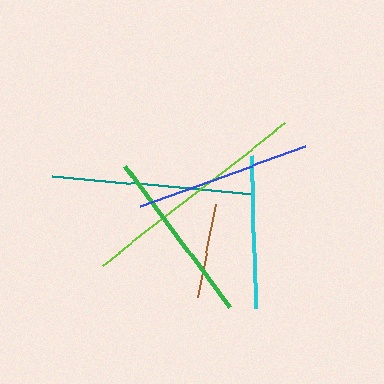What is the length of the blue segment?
The blue segment is approximately 175 pixels long.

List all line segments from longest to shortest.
From longest to shortest: lime, teal, green, blue, cyan, brown.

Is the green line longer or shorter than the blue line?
The green line is longer than the blue line.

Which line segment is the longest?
The lime line is the longest at approximately 232 pixels.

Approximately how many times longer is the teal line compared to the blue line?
The teal line is approximately 1.2 times the length of the blue line.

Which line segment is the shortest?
The brown line is the shortest at approximately 95 pixels.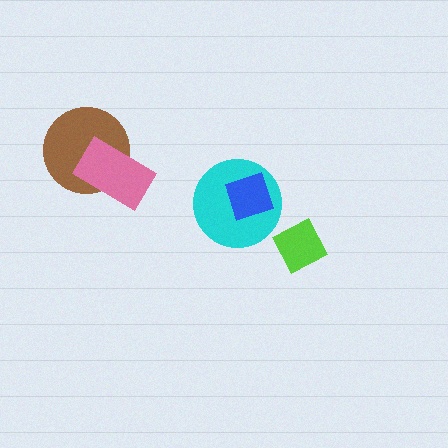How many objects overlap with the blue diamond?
1 object overlaps with the blue diamond.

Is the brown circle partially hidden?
Yes, it is partially covered by another shape.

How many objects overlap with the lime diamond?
0 objects overlap with the lime diamond.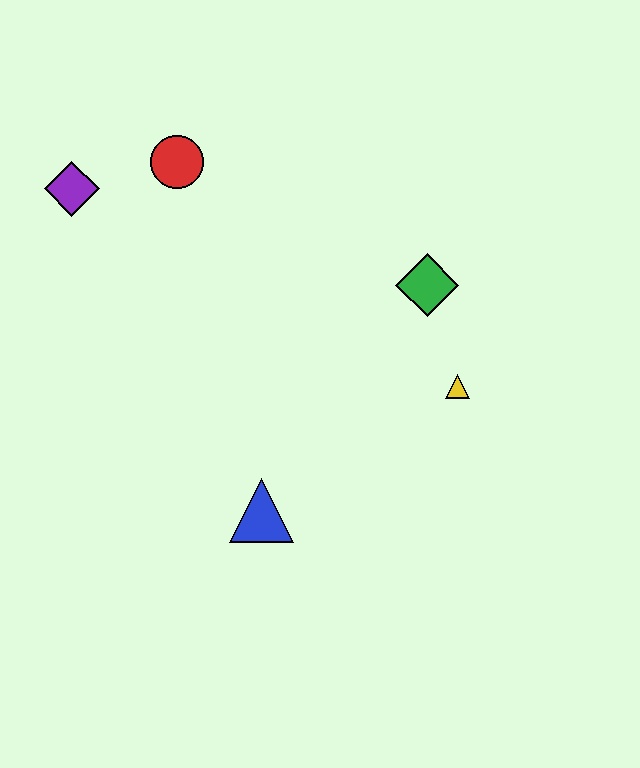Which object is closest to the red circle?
The purple diamond is closest to the red circle.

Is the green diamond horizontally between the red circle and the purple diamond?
No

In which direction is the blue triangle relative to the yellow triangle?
The blue triangle is to the left of the yellow triangle.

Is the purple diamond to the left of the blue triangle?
Yes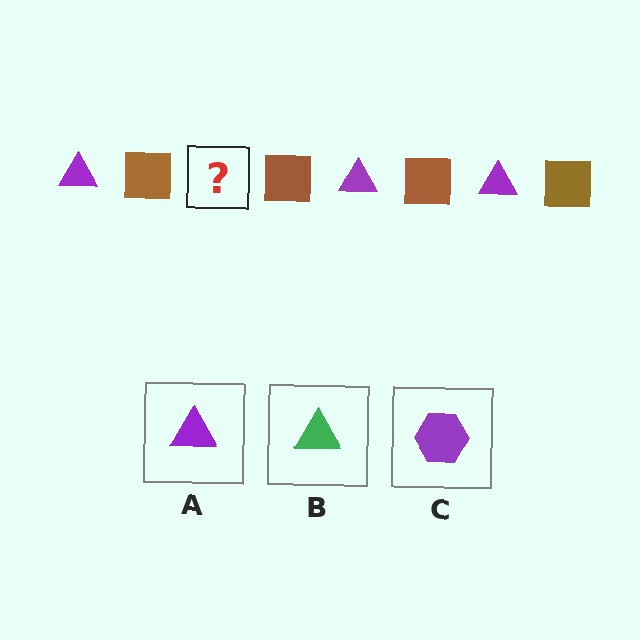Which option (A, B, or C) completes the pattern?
A.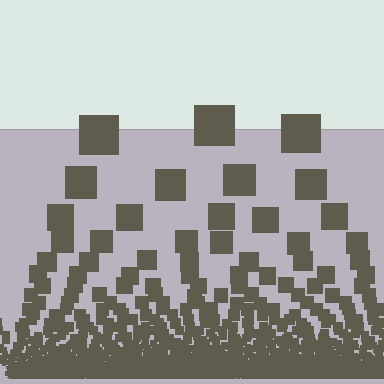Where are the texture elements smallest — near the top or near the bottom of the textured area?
Near the bottom.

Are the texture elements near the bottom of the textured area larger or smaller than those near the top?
Smaller. The gradient is inverted — elements near the bottom are smaller and denser.